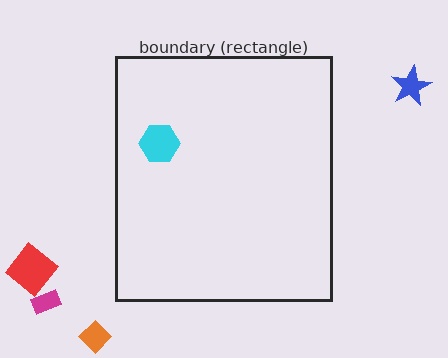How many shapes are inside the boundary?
1 inside, 4 outside.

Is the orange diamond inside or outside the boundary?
Outside.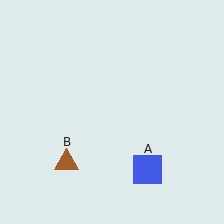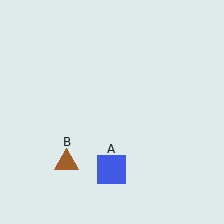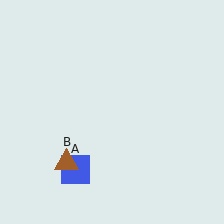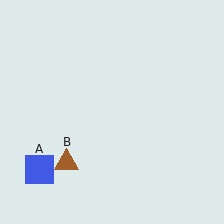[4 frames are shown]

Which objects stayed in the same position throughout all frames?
Brown triangle (object B) remained stationary.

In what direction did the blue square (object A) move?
The blue square (object A) moved left.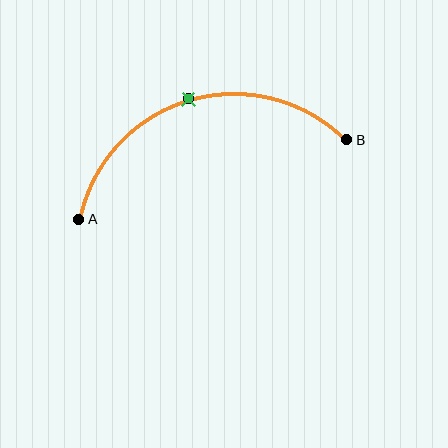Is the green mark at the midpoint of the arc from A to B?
Yes. The green mark lies on the arc at equal arc-length from both A and B — it is the arc midpoint.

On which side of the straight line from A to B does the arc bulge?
The arc bulges above the straight line connecting A and B.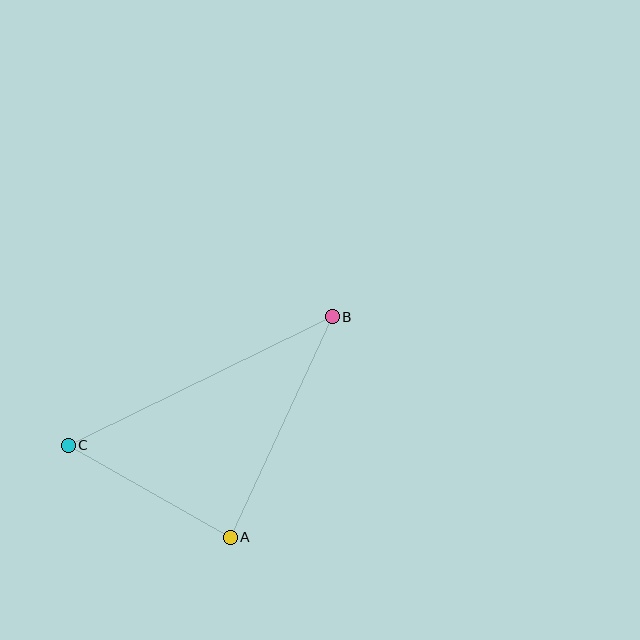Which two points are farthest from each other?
Points B and C are farthest from each other.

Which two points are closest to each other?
Points A and C are closest to each other.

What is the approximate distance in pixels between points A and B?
The distance between A and B is approximately 243 pixels.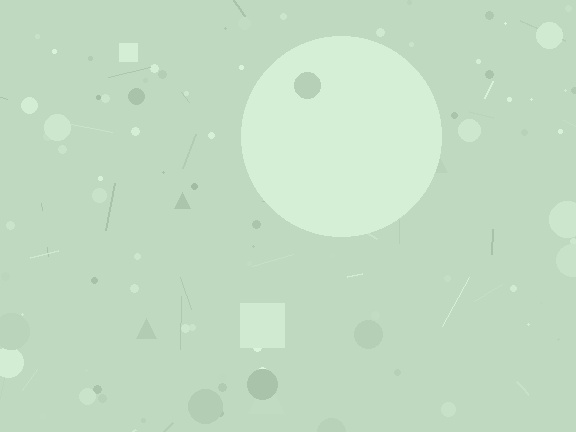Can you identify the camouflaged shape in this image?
The camouflaged shape is a circle.